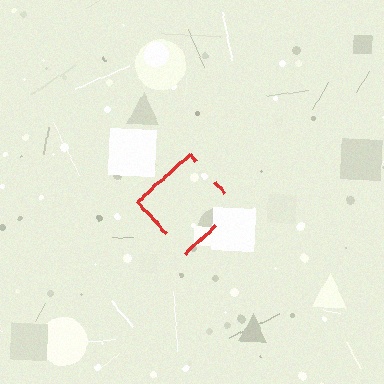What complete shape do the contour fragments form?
The contour fragments form a diamond.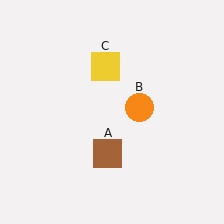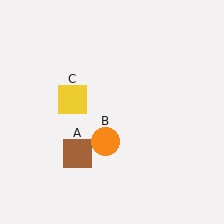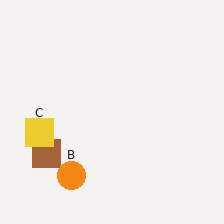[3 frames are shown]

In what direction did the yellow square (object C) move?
The yellow square (object C) moved down and to the left.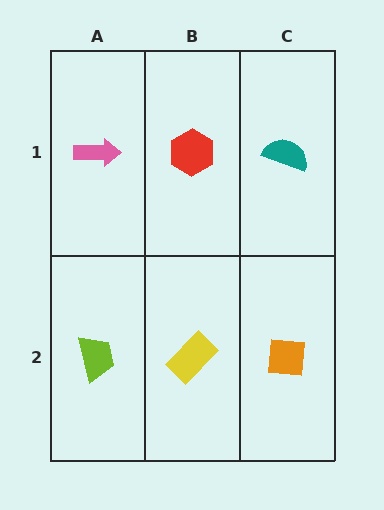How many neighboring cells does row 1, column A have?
2.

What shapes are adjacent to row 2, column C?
A teal semicircle (row 1, column C), a yellow rectangle (row 2, column B).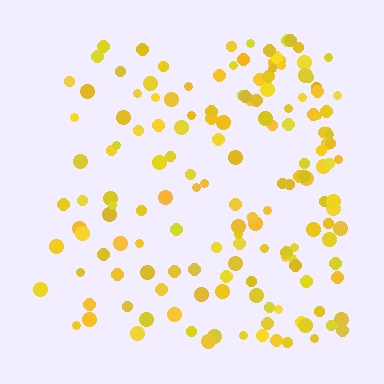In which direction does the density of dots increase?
From left to right, with the right side densest.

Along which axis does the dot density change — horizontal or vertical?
Horizontal.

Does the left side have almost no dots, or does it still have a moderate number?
Still a moderate number, just noticeably fewer than the right.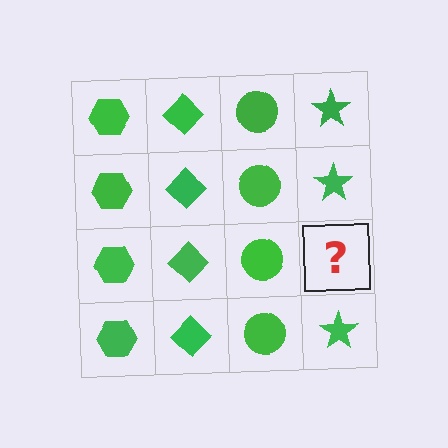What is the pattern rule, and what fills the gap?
The rule is that each column has a consistent shape. The gap should be filled with a green star.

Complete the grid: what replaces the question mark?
The question mark should be replaced with a green star.